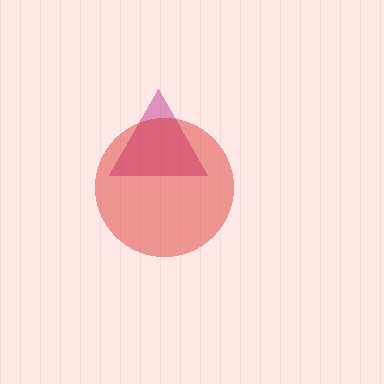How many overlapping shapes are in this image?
There are 2 overlapping shapes in the image.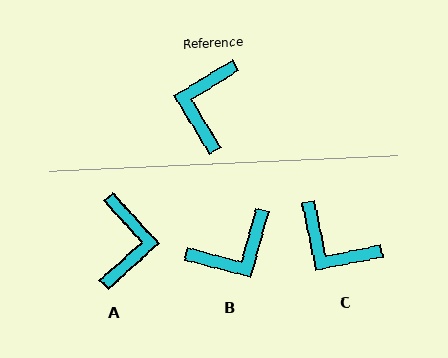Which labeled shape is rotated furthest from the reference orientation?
A, about 170 degrees away.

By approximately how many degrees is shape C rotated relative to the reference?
Approximately 70 degrees counter-clockwise.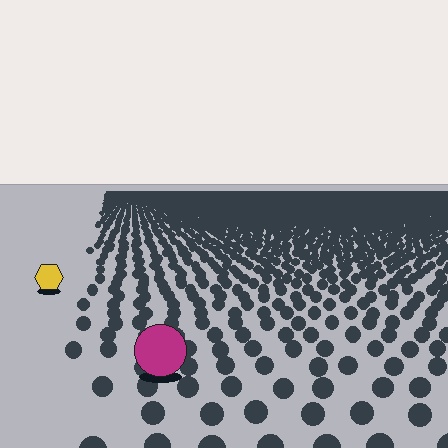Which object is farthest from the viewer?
The yellow hexagon is farthest from the viewer. It appears smaller and the ground texture around it is denser.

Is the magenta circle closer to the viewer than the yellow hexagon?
Yes. The magenta circle is closer — you can tell from the texture gradient: the ground texture is coarser near it.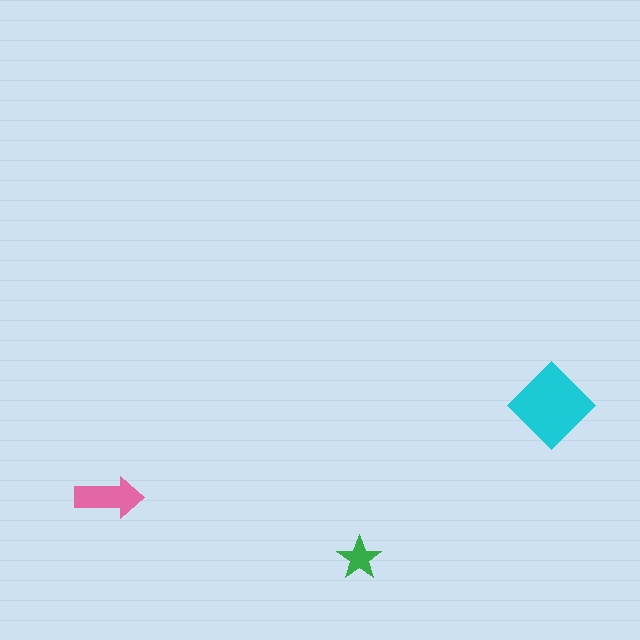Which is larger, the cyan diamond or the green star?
The cyan diamond.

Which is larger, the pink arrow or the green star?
The pink arrow.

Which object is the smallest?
The green star.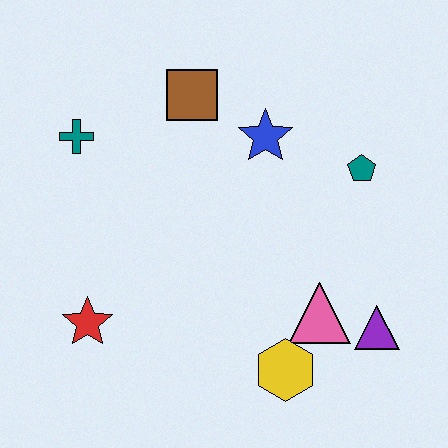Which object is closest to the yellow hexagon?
The pink triangle is closest to the yellow hexagon.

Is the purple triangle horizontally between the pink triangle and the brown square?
No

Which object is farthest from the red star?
The teal pentagon is farthest from the red star.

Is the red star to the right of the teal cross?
Yes